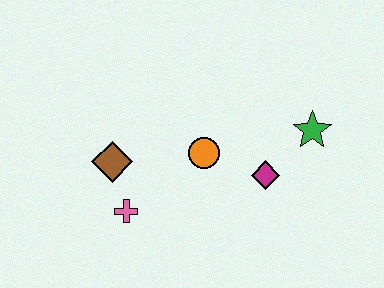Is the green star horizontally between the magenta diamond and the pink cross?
No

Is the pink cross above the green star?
No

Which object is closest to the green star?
The magenta diamond is closest to the green star.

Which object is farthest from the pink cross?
The green star is farthest from the pink cross.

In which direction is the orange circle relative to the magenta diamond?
The orange circle is to the left of the magenta diamond.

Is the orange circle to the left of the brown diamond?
No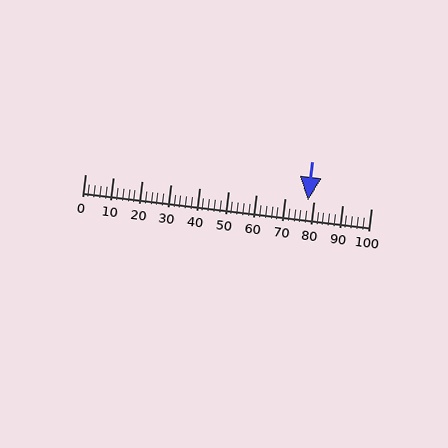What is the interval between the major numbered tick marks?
The major tick marks are spaced 10 units apart.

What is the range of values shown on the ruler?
The ruler shows values from 0 to 100.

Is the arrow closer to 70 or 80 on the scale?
The arrow is closer to 80.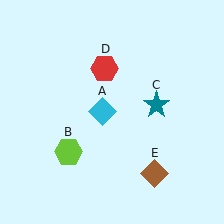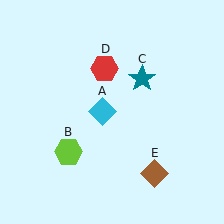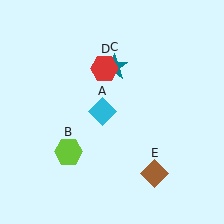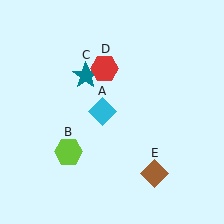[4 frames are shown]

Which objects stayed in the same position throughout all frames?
Cyan diamond (object A) and lime hexagon (object B) and red hexagon (object D) and brown diamond (object E) remained stationary.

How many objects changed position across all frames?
1 object changed position: teal star (object C).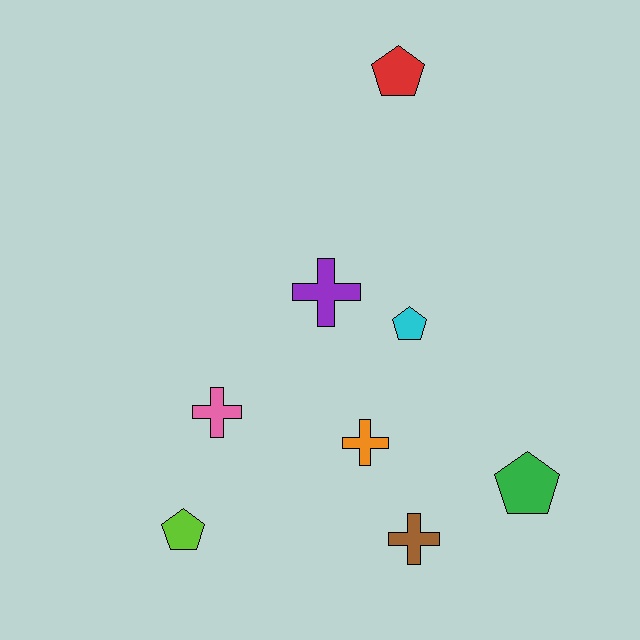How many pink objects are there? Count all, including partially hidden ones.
There is 1 pink object.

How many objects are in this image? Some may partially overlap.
There are 8 objects.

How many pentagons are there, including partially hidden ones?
There are 4 pentagons.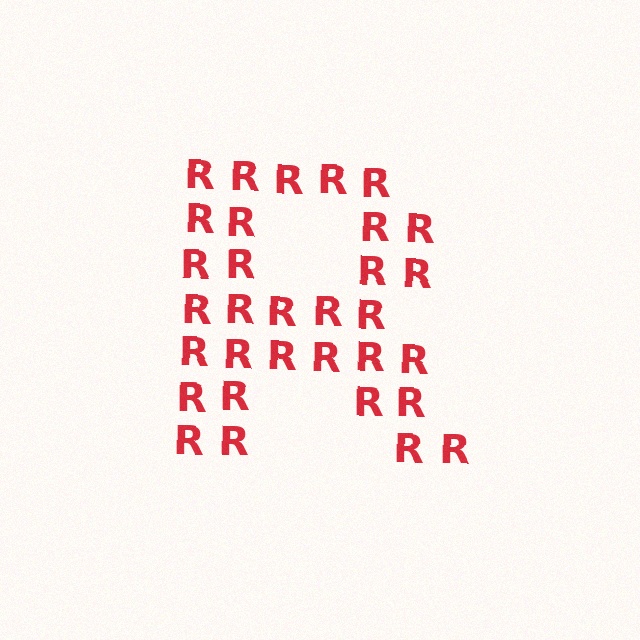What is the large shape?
The large shape is the letter R.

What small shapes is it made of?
It is made of small letter R's.